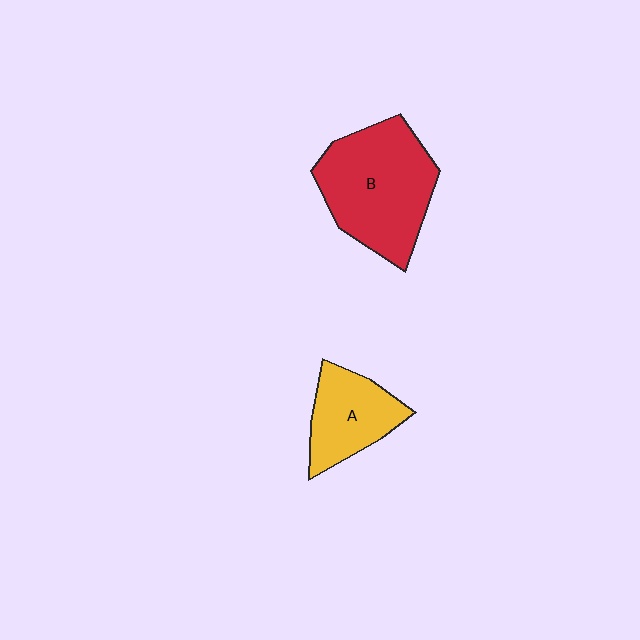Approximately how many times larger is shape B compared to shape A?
Approximately 1.8 times.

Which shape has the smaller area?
Shape A (yellow).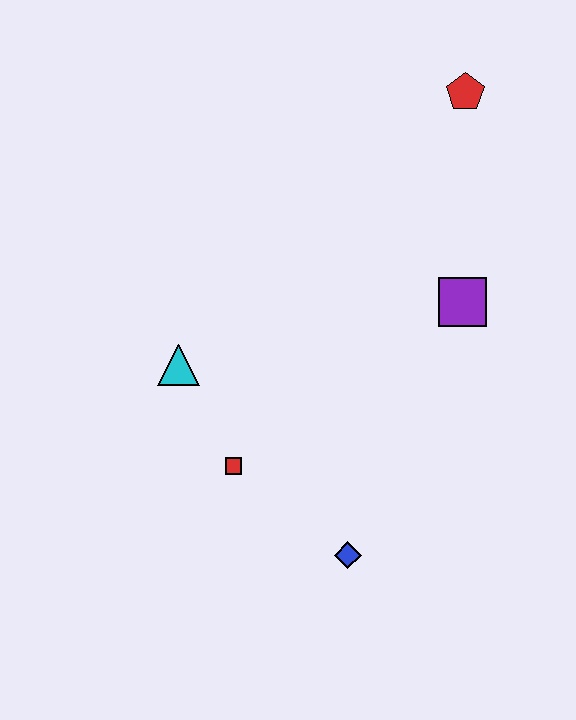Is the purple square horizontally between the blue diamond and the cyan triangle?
No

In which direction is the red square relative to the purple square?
The red square is to the left of the purple square.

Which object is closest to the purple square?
The red pentagon is closest to the purple square.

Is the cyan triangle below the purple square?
Yes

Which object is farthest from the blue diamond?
The red pentagon is farthest from the blue diamond.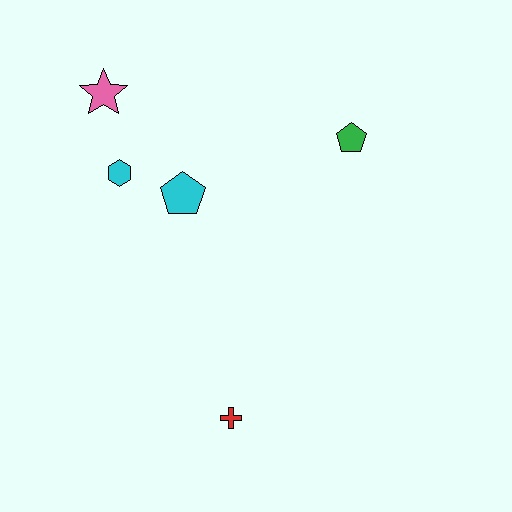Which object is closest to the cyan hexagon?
The cyan pentagon is closest to the cyan hexagon.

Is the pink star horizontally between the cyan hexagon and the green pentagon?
No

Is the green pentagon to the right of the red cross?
Yes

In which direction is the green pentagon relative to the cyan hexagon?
The green pentagon is to the right of the cyan hexagon.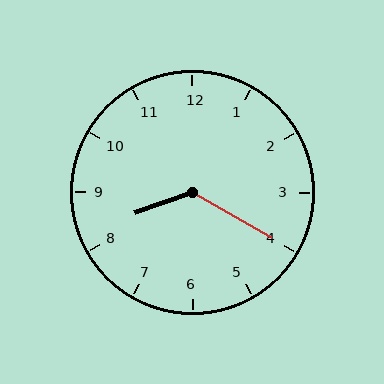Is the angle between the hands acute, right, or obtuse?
It is obtuse.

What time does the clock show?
8:20.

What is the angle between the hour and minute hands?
Approximately 130 degrees.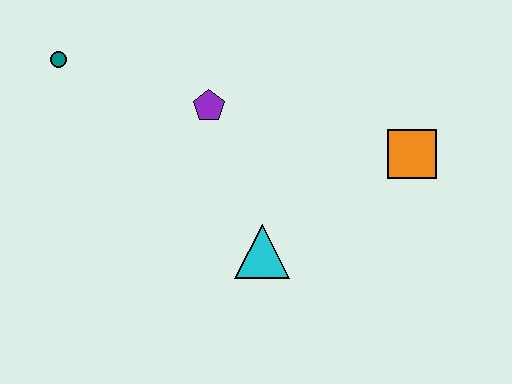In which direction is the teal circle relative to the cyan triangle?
The teal circle is to the left of the cyan triangle.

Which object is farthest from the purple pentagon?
The orange square is farthest from the purple pentagon.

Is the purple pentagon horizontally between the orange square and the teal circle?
Yes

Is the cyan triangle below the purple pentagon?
Yes